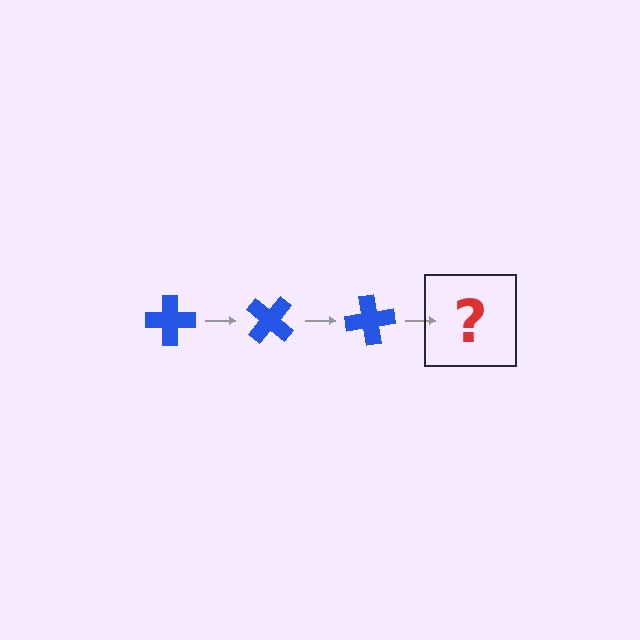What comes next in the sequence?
The next element should be a blue cross rotated 120 degrees.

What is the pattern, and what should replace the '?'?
The pattern is that the cross rotates 40 degrees each step. The '?' should be a blue cross rotated 120 degrees.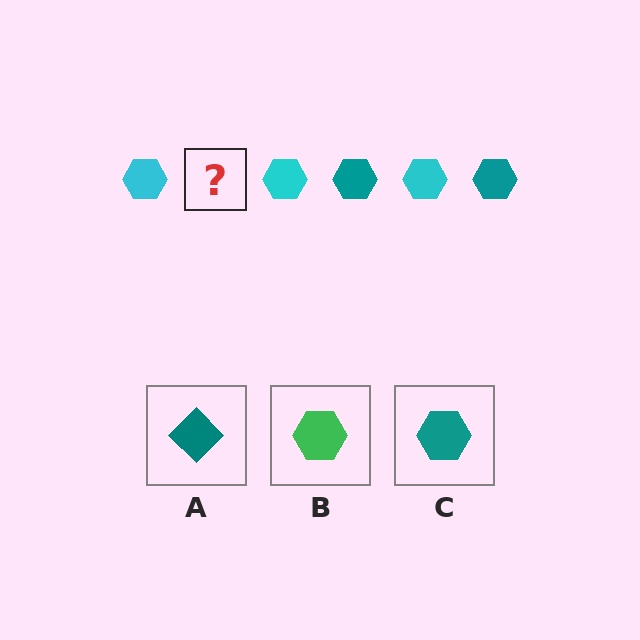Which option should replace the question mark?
Option C.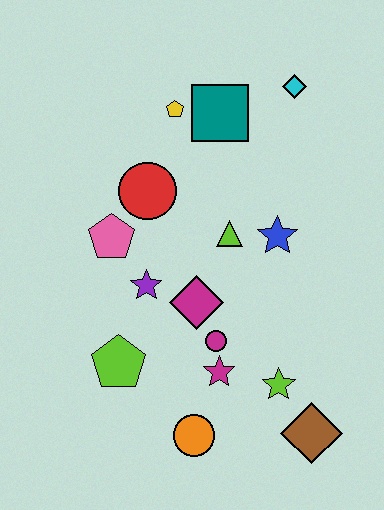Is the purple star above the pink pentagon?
No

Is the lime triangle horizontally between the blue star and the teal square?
Yes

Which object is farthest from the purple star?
The cyan diamond is farthest from the purple star.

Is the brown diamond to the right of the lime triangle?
Yes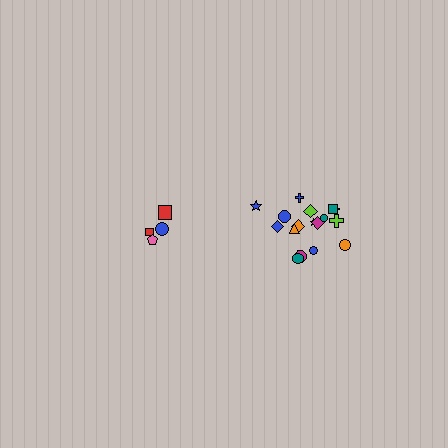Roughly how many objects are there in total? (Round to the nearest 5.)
Roughly 20 objects in total.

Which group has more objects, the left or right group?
The right group.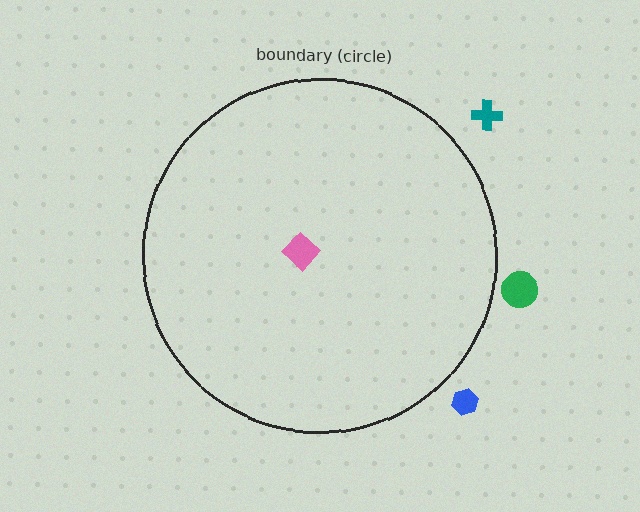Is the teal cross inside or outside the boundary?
Outside.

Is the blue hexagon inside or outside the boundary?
Outside.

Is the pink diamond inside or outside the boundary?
Inside.